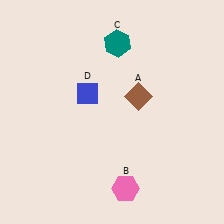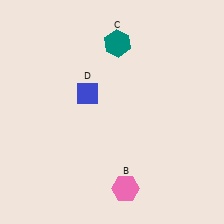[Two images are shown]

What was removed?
The brown diamond (A) was removed in Image 2.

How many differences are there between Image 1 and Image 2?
There is 1 difference between the two images.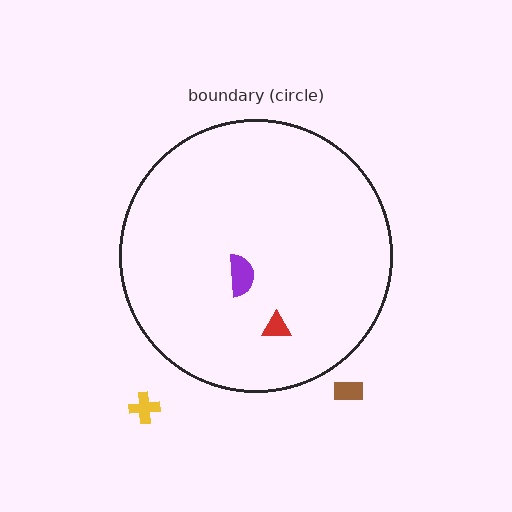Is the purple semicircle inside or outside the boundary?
Inside.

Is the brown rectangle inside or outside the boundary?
Outside.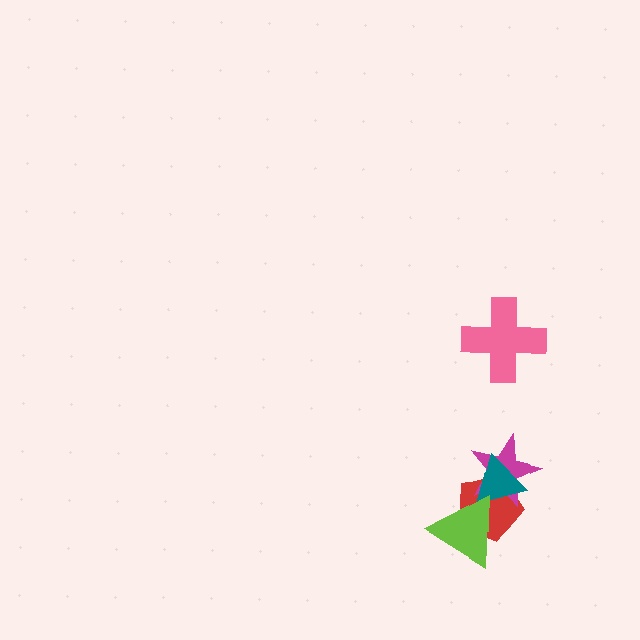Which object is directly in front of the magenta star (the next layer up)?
The teal triangle is directly in front of the magenta star.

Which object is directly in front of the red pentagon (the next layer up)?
The magenta star is directly in front of the red pentagon.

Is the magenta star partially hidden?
Yes, it is partially covered by another shape.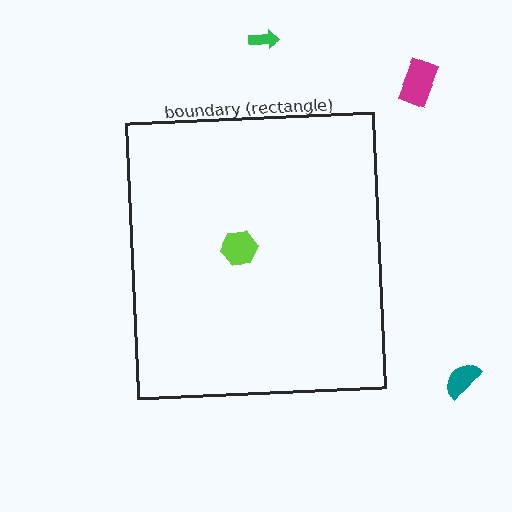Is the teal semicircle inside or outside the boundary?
Outside.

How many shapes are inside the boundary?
1 inside, 3 outside.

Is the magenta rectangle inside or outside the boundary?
Outside.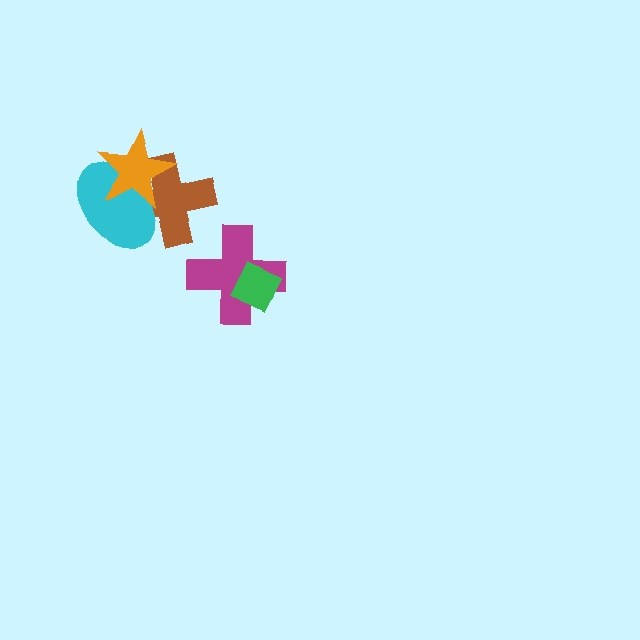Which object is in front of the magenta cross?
The green diamond is in front of the magenta cross.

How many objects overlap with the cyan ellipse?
2 objects overlap with the cyan ellipse.